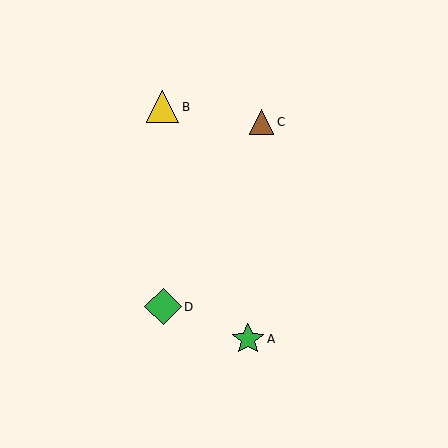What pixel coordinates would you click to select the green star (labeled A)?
Click at (248, 339) to select the green star A.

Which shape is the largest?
The green diamond (labeled D) is the largest.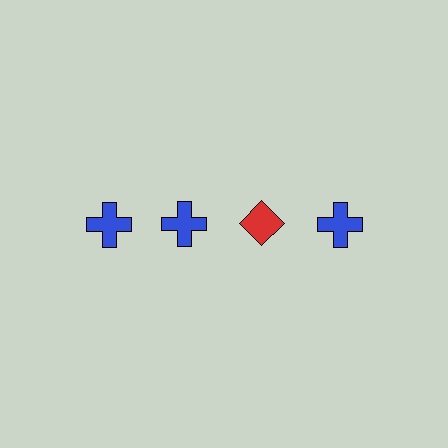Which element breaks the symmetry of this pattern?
The red diamond in the top row, center column breaks the symmetry. All other shapes are blue crosses.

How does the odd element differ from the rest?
It differs in both color (red instead of blue) and shape (diamond instead of cross).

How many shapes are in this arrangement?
There are 4 shapes arranged in a grid pattern.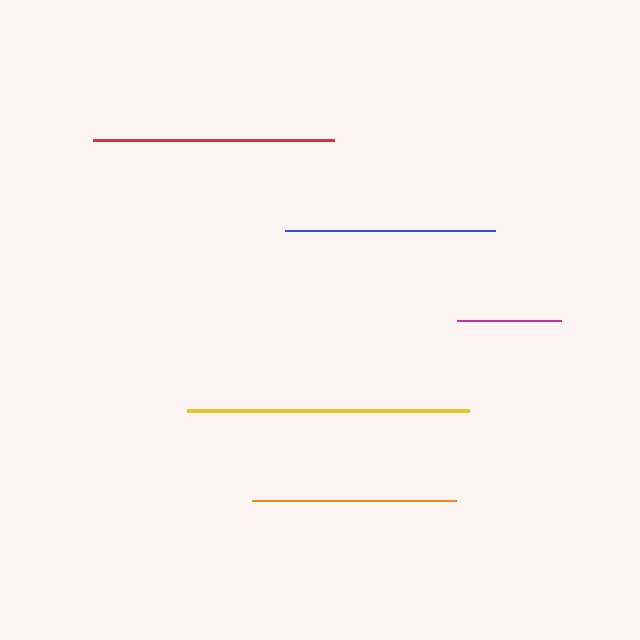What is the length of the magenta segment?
The magenta segment is approximately 104 pixels long.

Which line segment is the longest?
The yellow line is the longest at approximately 281 pixels.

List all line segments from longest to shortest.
From longest to shortest: yellow, red, blue, orange, magenta.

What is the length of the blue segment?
The blue segment is approximately 210 pixels long.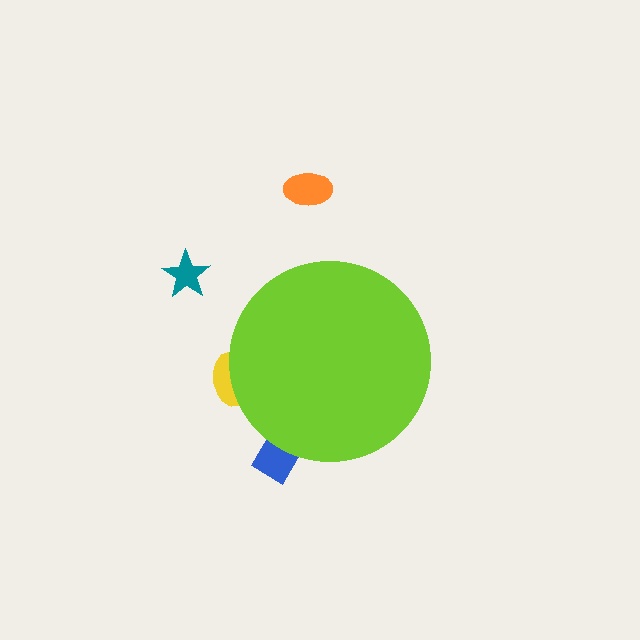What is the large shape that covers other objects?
A lime circle.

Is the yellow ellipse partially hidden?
Yes, the yellow ellipse is partially hidden behind the lime circle.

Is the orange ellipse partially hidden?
No, the orange ellipse is fully visible.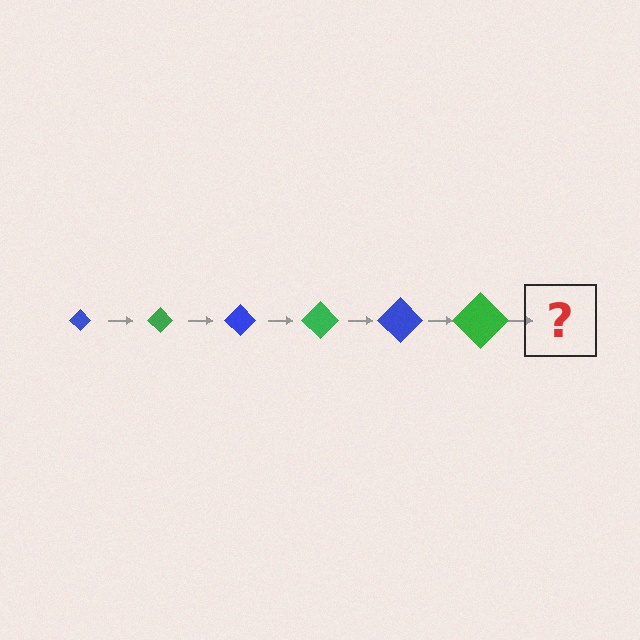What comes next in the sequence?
The next element should be a blue diamond, larger than the previous one.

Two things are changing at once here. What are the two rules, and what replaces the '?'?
The two rules are that the diamond grows larger each step and the color cycles through blue and green. The '?' should be a blue diamond, larger than the previous one.